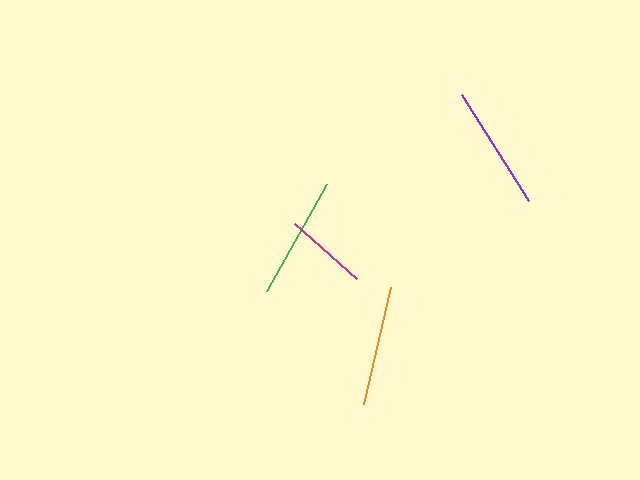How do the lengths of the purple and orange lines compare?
The purple and orange lines are approximately the same length.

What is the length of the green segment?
The green segment is approximately 123 pixels long.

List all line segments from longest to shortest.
From longest to shortest: purple, green, orange, magenta.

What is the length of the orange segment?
The orange segment is approximately 120 pixels long.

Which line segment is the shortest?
The magenta line is the shortest at approximately 83 pixels.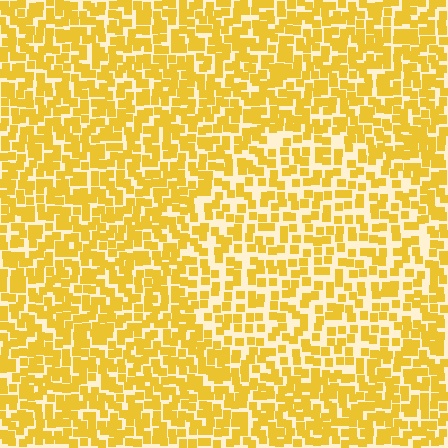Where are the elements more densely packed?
The elements are more densely packed outside the circle boundary.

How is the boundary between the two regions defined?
The boundary is defined by a change in element density (approximately 1.6x ratio). All elements are the same color, size, and shape.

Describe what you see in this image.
The image contains small yellow elements arranged at two different densities. A circle-shaped region is visible where the elements are less densely packed than the surrounding area.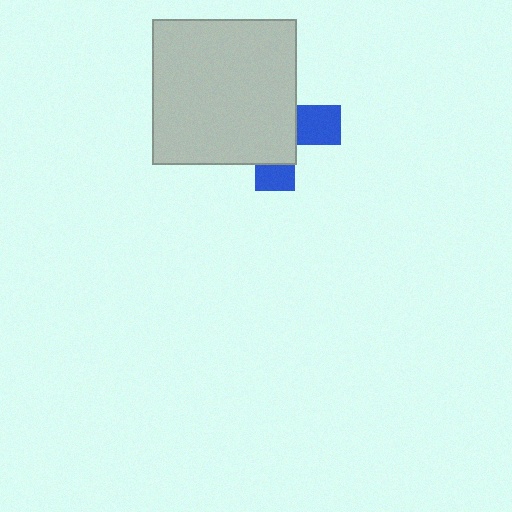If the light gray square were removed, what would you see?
You would see the complete blue cross.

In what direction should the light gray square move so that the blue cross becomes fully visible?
The light gray square should move left. That is the shortest direction to clear the overlap and leave the blue cross fully visible.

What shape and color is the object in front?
The object in front is a light gray square.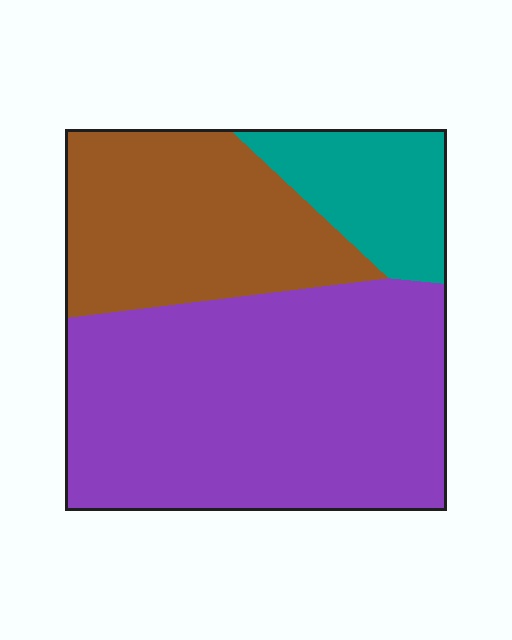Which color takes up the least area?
Teal, at roughly 15%.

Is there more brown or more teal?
Brown.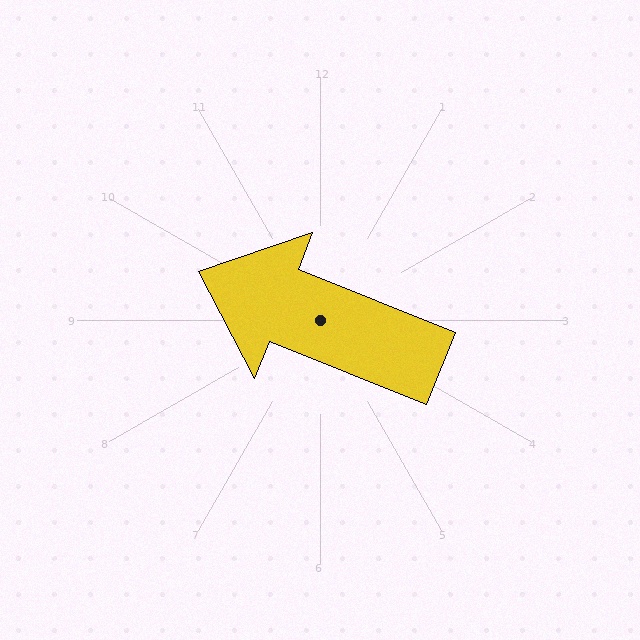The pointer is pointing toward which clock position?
Roughly 10 o'clock.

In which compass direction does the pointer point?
West.